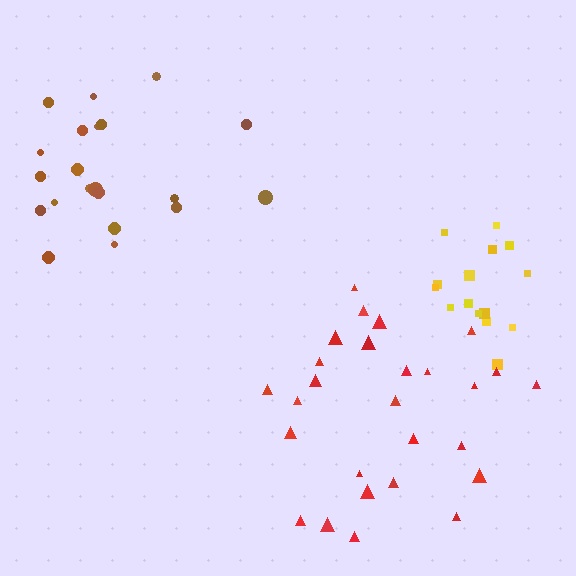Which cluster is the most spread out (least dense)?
Red.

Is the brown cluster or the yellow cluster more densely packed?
Yellow.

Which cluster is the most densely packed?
Yellow.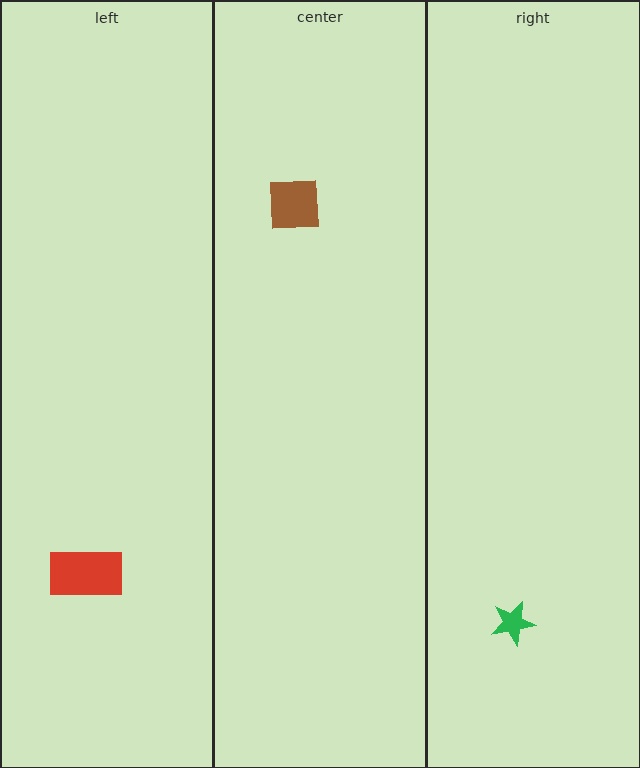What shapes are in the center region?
The brown square.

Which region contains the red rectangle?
The left region.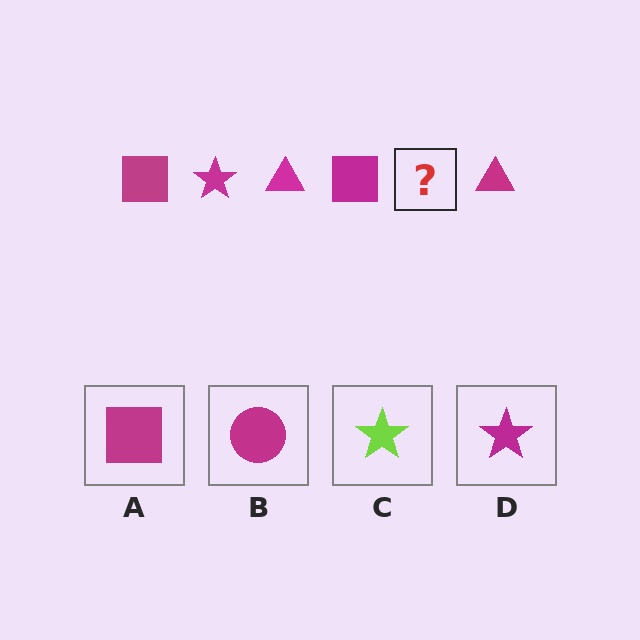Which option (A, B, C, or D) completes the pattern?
D.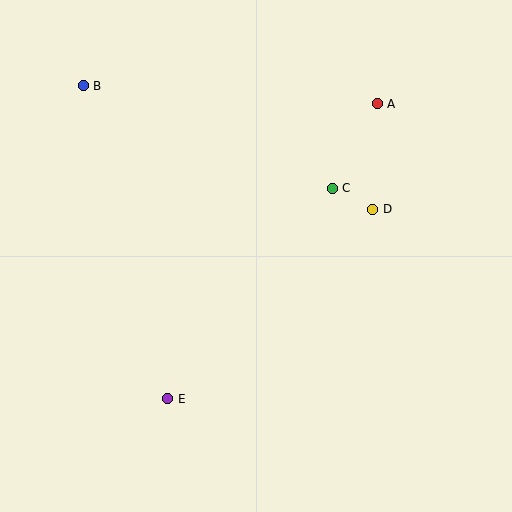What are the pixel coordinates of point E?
Point E is at (168, 399).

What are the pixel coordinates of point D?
Point D is at (373, 209).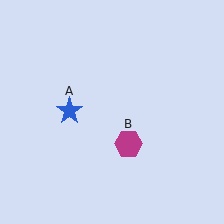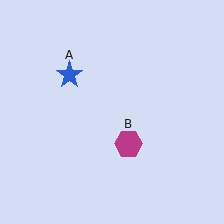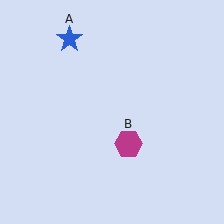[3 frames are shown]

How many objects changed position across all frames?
1 object changed position: blue star (object A).